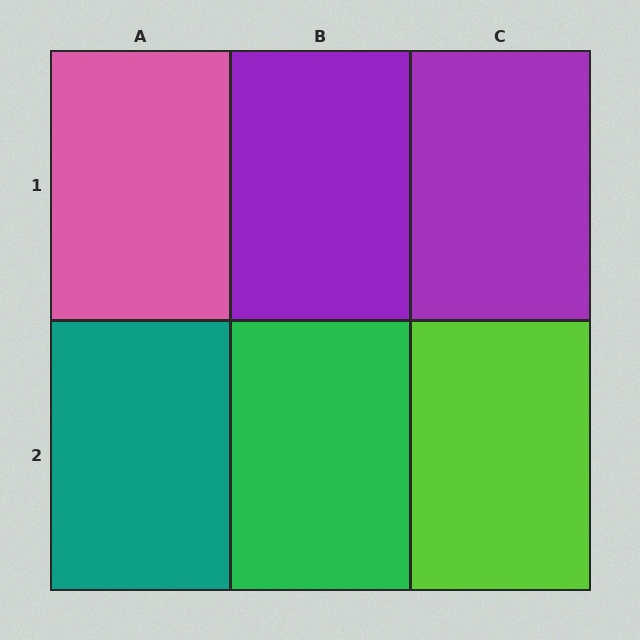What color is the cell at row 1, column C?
Purple.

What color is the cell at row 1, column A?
Pink.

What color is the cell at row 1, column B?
Purple.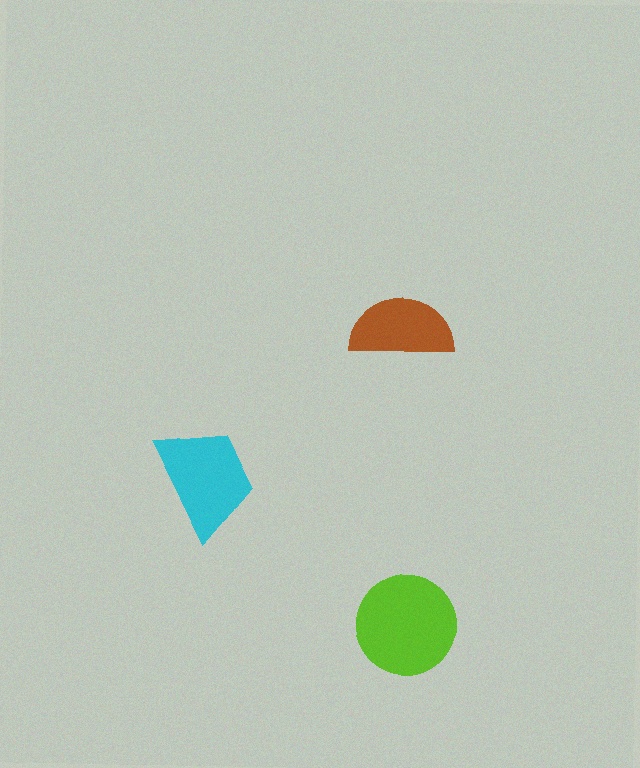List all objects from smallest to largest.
The brown semicircle, the cyan trapezoid, the lime circle.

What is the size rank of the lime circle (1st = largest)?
1st.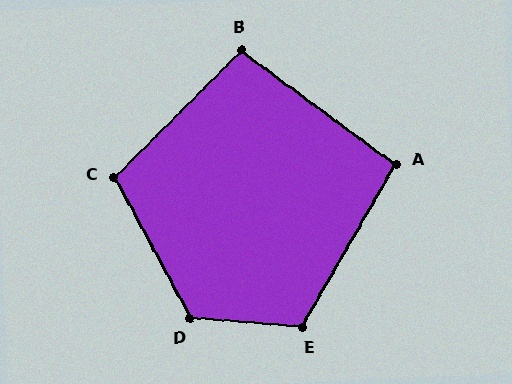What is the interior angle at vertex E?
Approximately 116 degrees (obtuse).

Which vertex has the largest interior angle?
D, at approximately 123 degrees.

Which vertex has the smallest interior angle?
A, at approximately 96 degrees.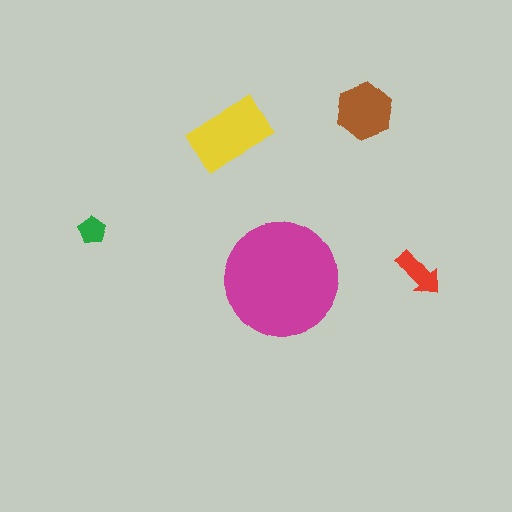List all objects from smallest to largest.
The green pentagon, the red arrow, the brown hexagon, the yellow rectangle, the magenta circle.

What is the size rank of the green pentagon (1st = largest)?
5th.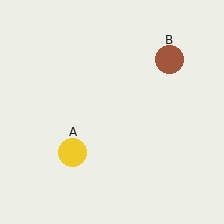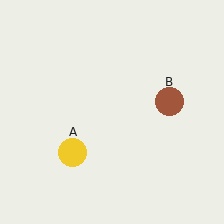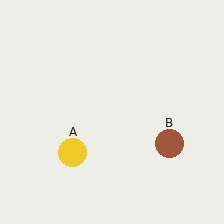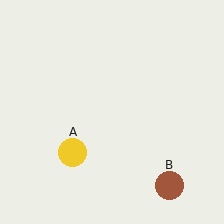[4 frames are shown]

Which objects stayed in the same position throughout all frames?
Yellow circle (object A) remained stationary.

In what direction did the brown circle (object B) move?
The brown circle (object B) moved down.